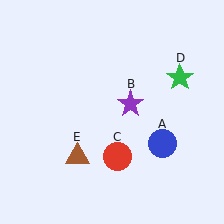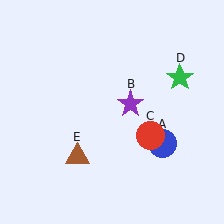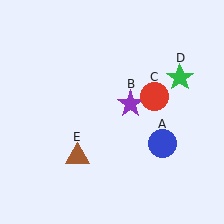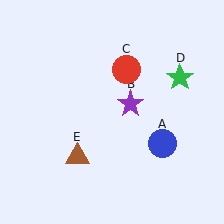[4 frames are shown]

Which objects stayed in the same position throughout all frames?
Blue circle (object A) and purple star (object B) and green star (object D) and brown triangle (object E) remained stationary.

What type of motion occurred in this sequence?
The red circle (object C) rotated counterclockwise around the center of the scene.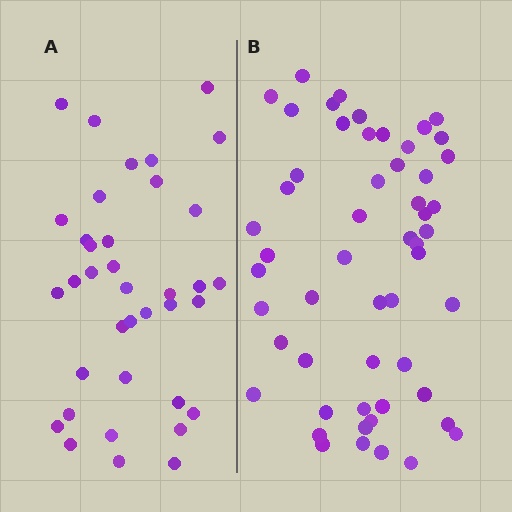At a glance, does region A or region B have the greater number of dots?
Region B (the right region) has more dots.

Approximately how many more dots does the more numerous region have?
Region B has approximately 15 more dots than region A.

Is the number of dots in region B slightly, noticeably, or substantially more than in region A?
Region B has substantially more. The ratio is roughly 1.5 to 1.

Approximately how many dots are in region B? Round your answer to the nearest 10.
About 50 dots. (The exact count is 54, which rounds to 50.)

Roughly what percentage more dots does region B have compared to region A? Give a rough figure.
About 45% more.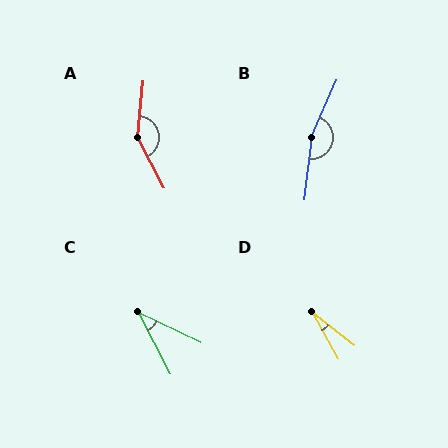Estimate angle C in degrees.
Approximately 37 degrees.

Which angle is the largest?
B, at approximately 163 degrees.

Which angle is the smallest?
D, at approximately 23 degrees.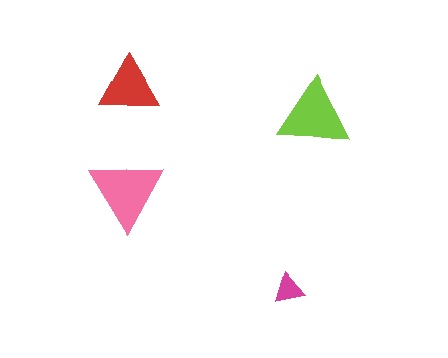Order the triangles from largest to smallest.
the pink one, the lime one, the red one, the magenta one.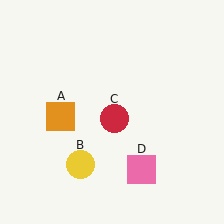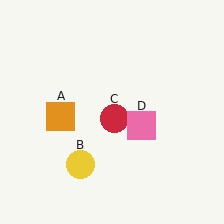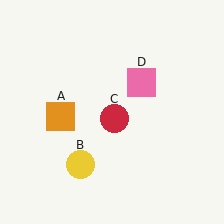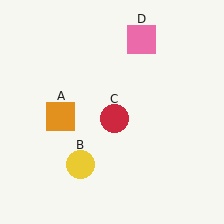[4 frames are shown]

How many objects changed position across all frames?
1 object changed position: pink square (object D).